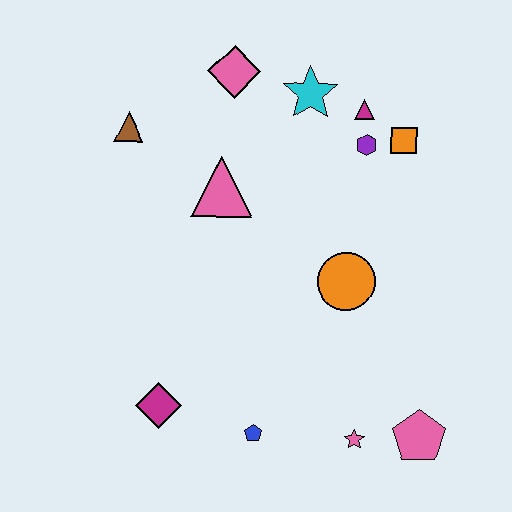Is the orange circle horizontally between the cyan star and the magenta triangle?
Yes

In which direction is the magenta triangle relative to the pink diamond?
The magenta triangle is to the right of the pink diamond.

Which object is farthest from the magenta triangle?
The magenta diamond is farthest from the magenta triangle.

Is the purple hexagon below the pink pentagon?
No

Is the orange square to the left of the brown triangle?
No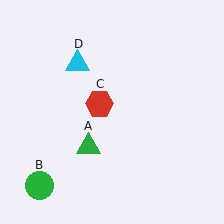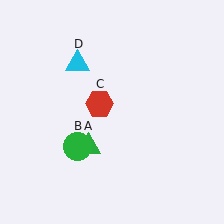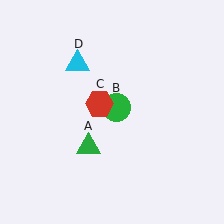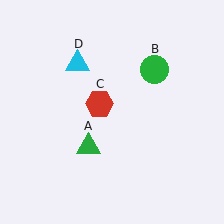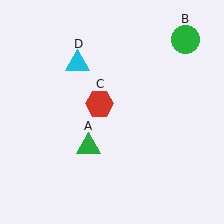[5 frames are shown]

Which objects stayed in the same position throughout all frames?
Green triangle (object A) and red hexagon (object C) and cyan triangle (object D) remained stationary.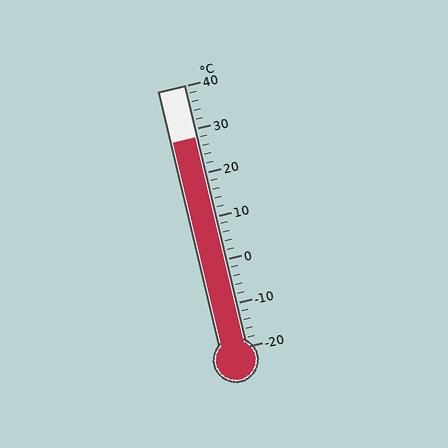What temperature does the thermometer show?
The thermometer shows approximately 28°C.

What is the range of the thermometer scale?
The thermometer scale ranges from -20°C to 40°C.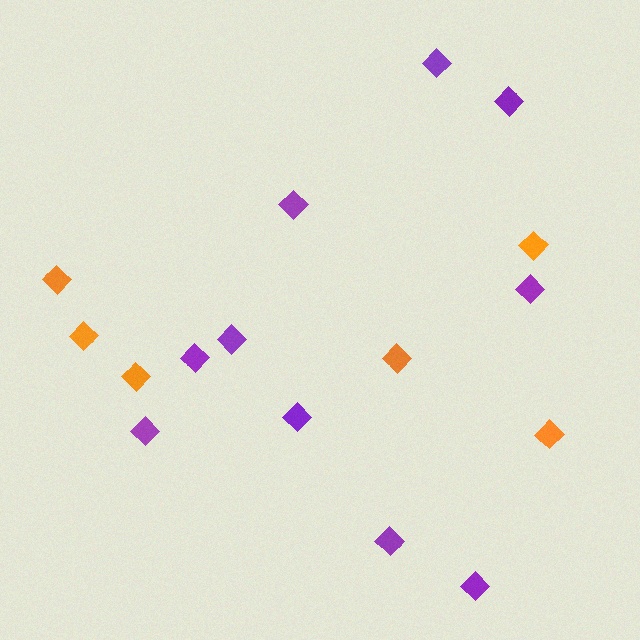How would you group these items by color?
There are 2 groups: one group of orange diamonds (6) and one group of purple diamonds (10).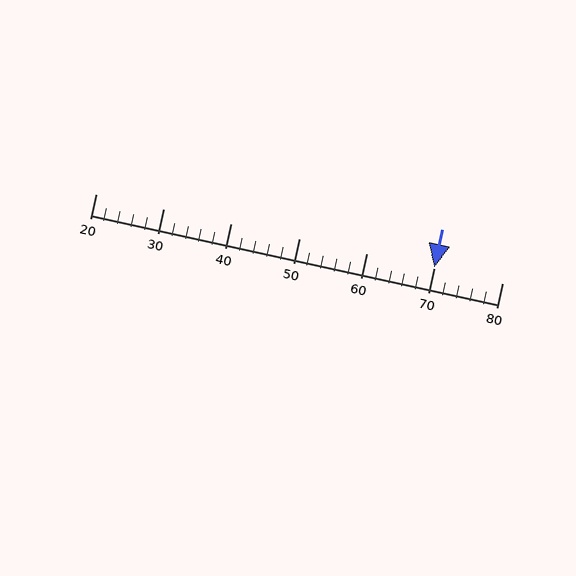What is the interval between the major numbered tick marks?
The major tick marks are spaced 10 units apart.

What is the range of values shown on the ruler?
The ruler shows values from 20 to 80.